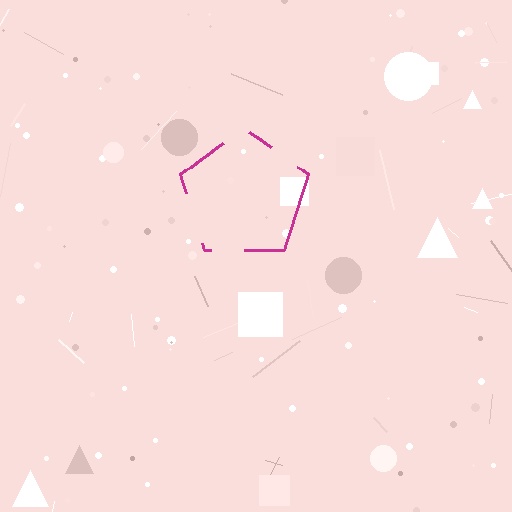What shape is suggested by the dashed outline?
The dashed outline suggests a pentagon.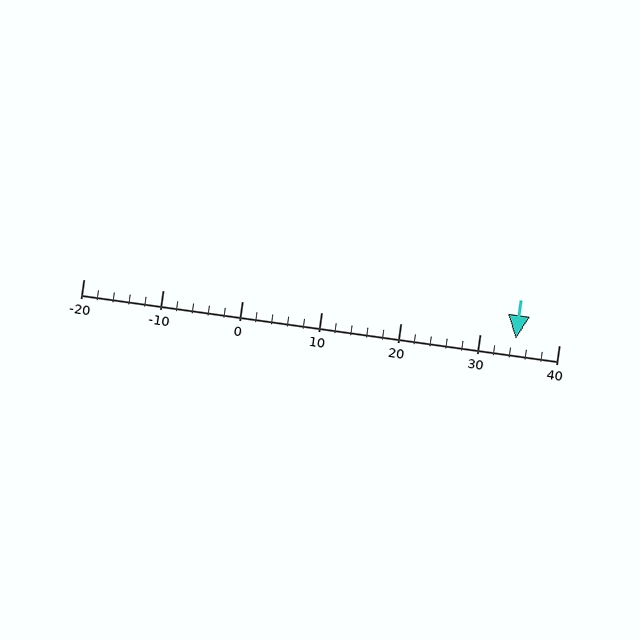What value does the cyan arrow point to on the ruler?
The cyan arrow points to approximately 35.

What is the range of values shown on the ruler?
The ruler shows values from -20 to 40.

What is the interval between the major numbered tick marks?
The major tick marks are spaced 10 units apart.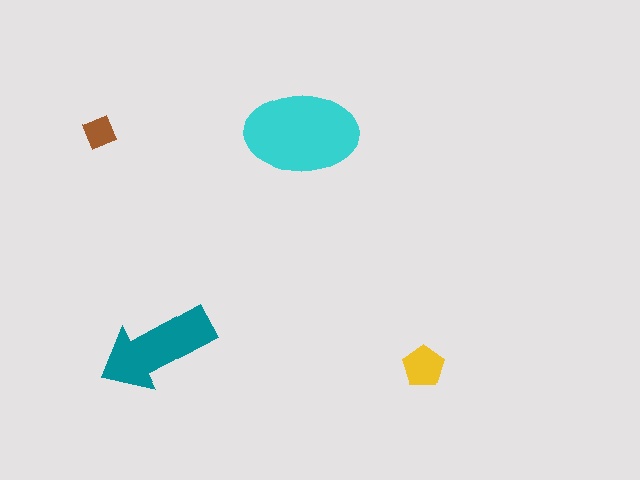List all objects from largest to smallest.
The cyan ellipse, the teal arrow, the yellow pentagon, the brown diamond.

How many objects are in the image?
There are 4 objects in the image.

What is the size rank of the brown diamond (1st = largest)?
4th.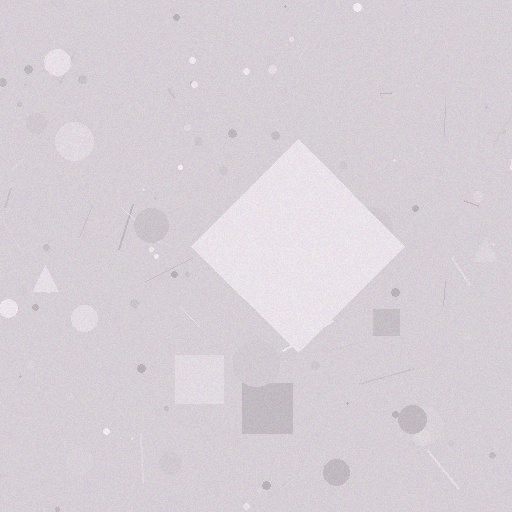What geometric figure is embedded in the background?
A diamond is embedded in the background.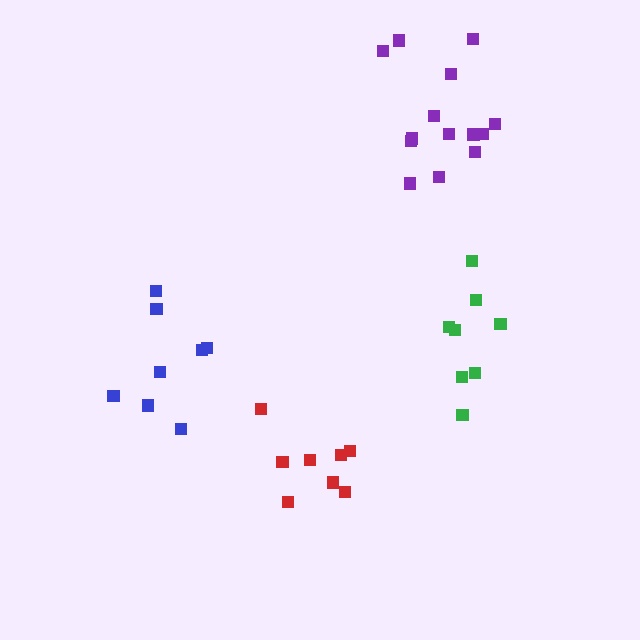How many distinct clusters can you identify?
There are 4 distinct clusters.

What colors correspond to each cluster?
The clusters are colored: purple, red, green, blue.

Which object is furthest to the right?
The green cluster is rightmost.